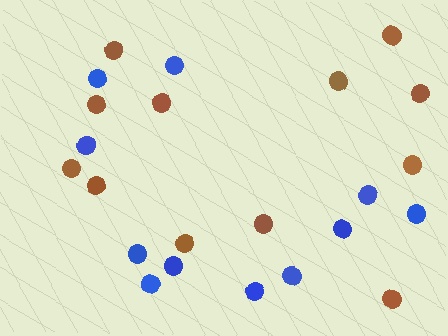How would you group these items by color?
There are 2 groups: one group of brown circles (12) and one group of blue circles (11).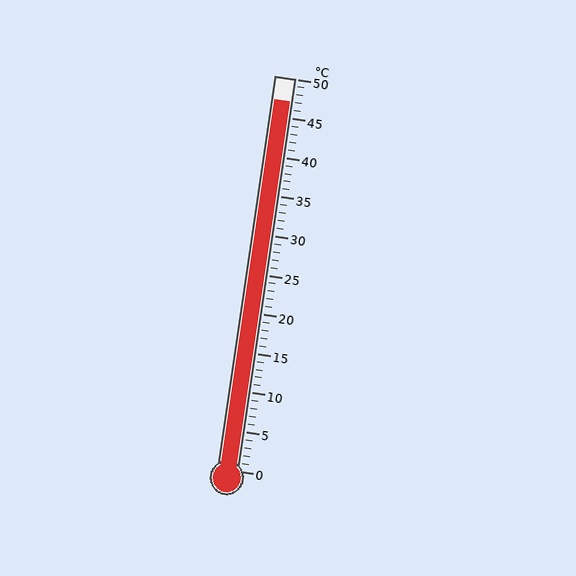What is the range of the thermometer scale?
The thermometer scale ranges from 0°C to 50°C.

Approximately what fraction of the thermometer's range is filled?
The thermometer is filled to approximately 95% of its range.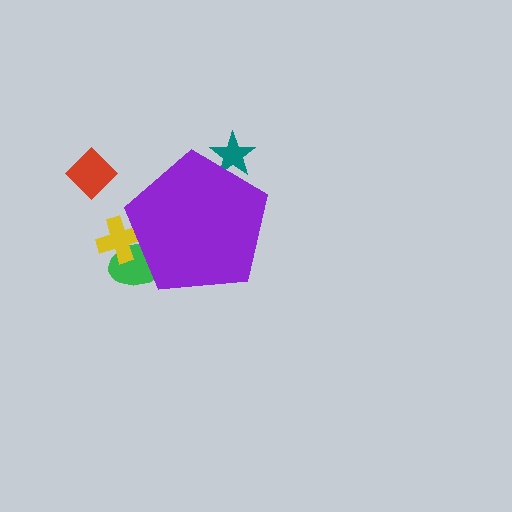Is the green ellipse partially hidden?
Yes, the green ellipse is partially hidden behind the purple pentagon.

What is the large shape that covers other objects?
A purple pentagon.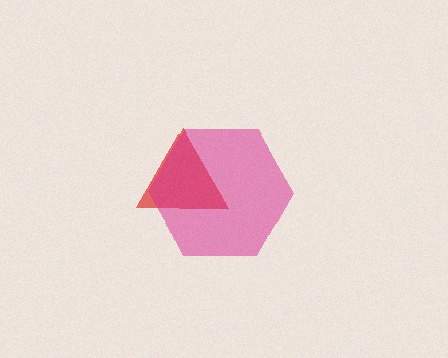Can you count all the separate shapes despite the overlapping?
Yes, there are 2 separate shapes.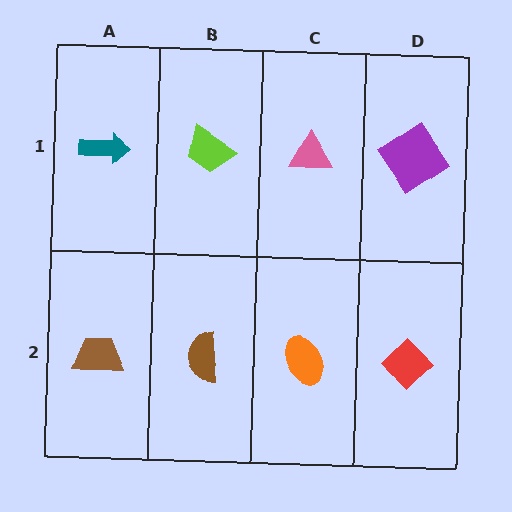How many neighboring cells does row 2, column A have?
2.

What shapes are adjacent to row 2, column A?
A teal arrow (row 1, column A), a brown semicircle (row 2, column B).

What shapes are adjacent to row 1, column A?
A brown trapezoid (row 2, column A), a lime trapezoid (row 1, column B).